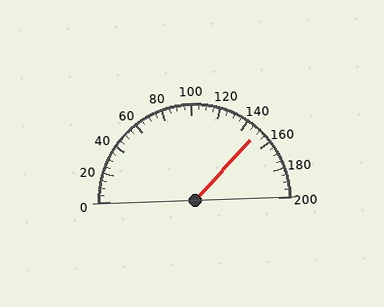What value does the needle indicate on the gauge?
The needle indicates approximately 150.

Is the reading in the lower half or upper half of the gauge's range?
The reading is in the upper half of the range (0 to 200).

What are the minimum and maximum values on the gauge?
The gauge ranges from 0 to 200.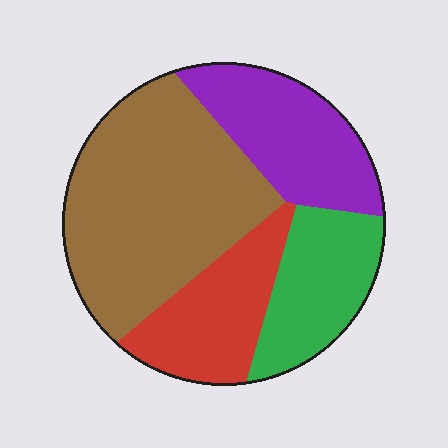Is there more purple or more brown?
Brown.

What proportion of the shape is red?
Red covers around 20% of the shape.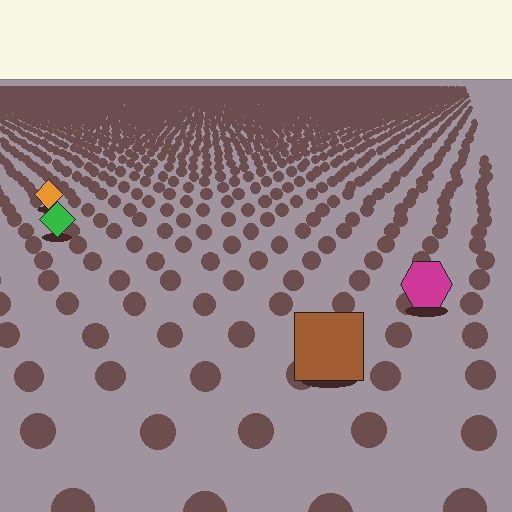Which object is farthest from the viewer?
The orange diamond is farthest from the viewer. It appears smaller and the ground texture around it is denser.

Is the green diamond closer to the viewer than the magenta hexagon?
No. The magenta hexagon is closer — you can tell from the texture gradient: the ground texture is coarser near it.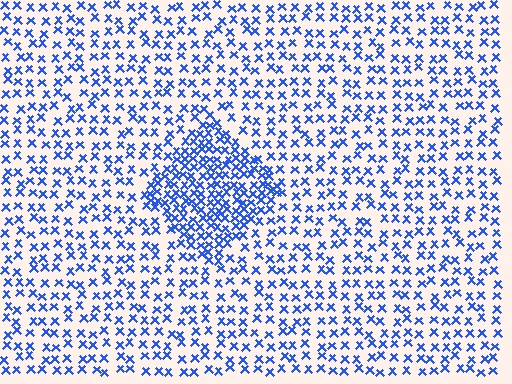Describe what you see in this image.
The image contains small blue elements arranged at two different densities. A diamond-shaped region is visible where the elements are more densely packed than the surrounding area.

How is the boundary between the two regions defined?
The boundary is defined by a change in element density (approximately 2.1x ratio). All elements are the same color, size, and shape.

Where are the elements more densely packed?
The elements are more densely packed inside the diamond boundary.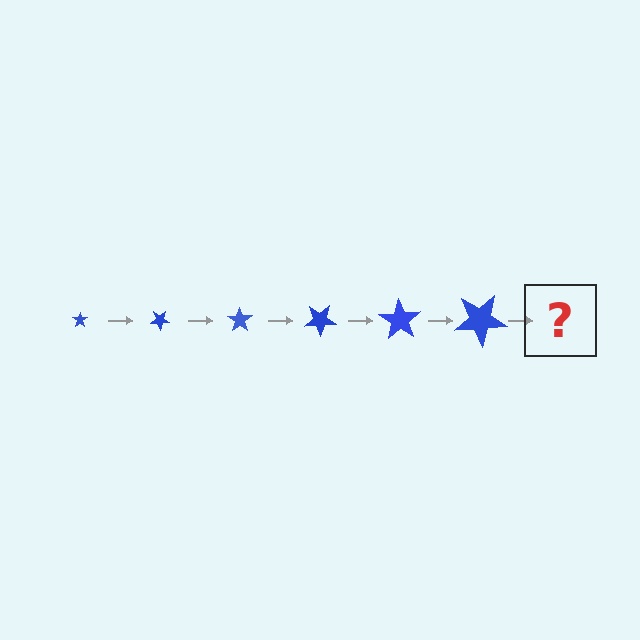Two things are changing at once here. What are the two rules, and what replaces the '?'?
The two rules are that the star grows larger each step and it rotates 35 degrees each step. The '?' should be a star, larger than the previous one and rotated 210 degrees from the start.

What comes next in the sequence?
The next element should be a star, larger than the previous one and rotated 210 degrees from the start.